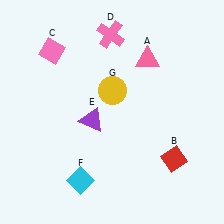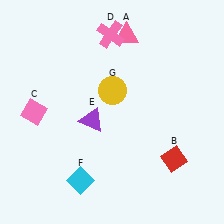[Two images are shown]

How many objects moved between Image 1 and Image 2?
2 objects moved between the two images.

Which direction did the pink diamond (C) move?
The pink diamond (C) moved down.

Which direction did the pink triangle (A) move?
The pink triangle (A) moved up.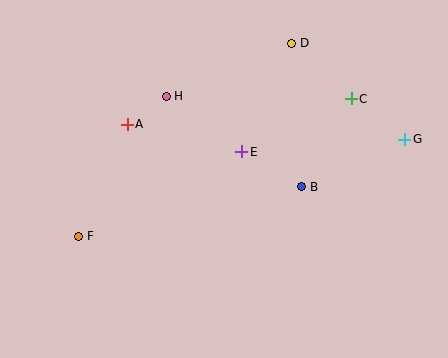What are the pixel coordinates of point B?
Point B is at (302, 187).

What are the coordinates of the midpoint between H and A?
The midpoint between H and A is at (147, 110).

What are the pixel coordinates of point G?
Point G is at (405, 139).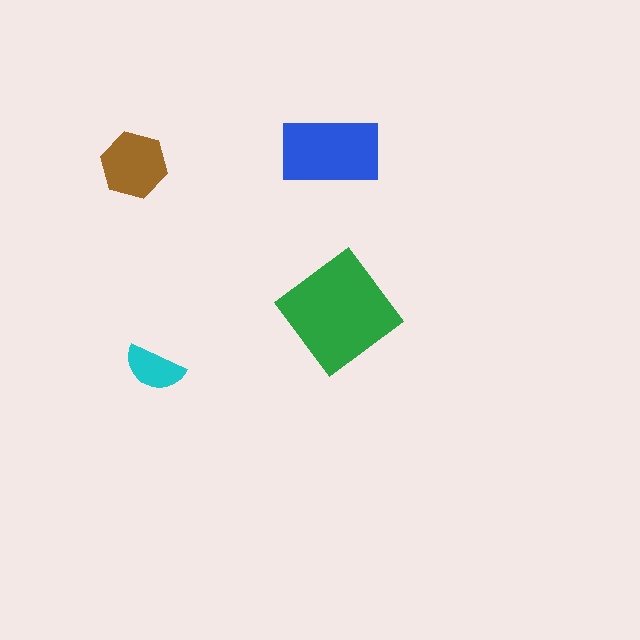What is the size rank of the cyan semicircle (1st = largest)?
4th.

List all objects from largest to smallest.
The green diamond, the blue rectangle, the brown hexagon, the cyan semicircle.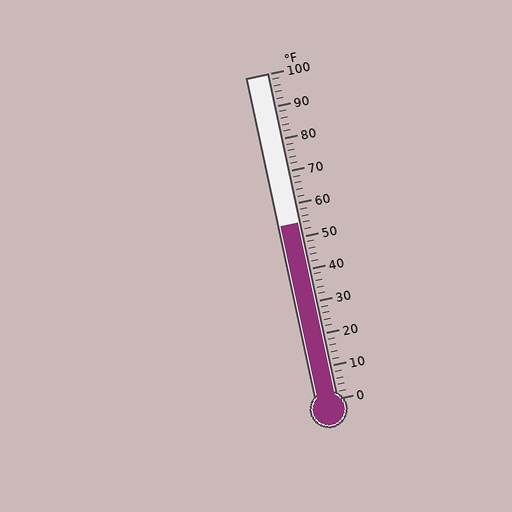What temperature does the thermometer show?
The thermometer shows approximately 54°F.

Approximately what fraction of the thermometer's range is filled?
The thermometer is filled to approximately 55% of its range.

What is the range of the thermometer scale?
The thermometer scale ranges from 0°F to 100°F.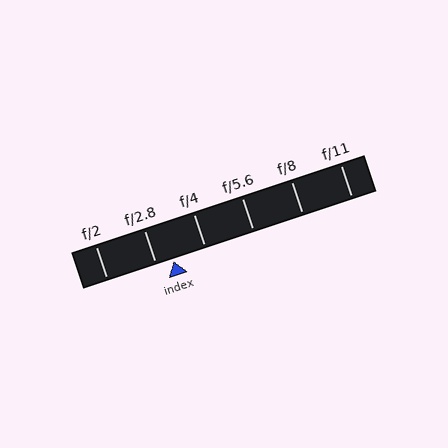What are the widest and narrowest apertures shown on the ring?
The widest aperture shown is f/2 and the narrowest is f/11.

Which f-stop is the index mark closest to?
The index mark is closest to f/2.8.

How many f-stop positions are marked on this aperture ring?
There are 6 f-stop positions marked.